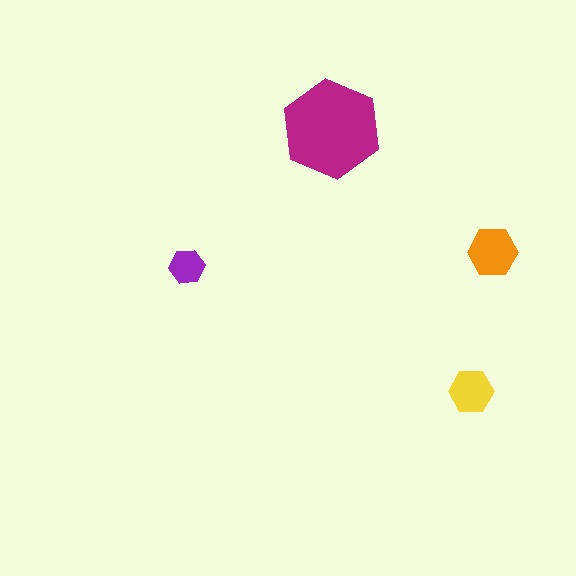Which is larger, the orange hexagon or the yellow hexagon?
The orange one.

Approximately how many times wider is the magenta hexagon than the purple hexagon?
About 3 times wider.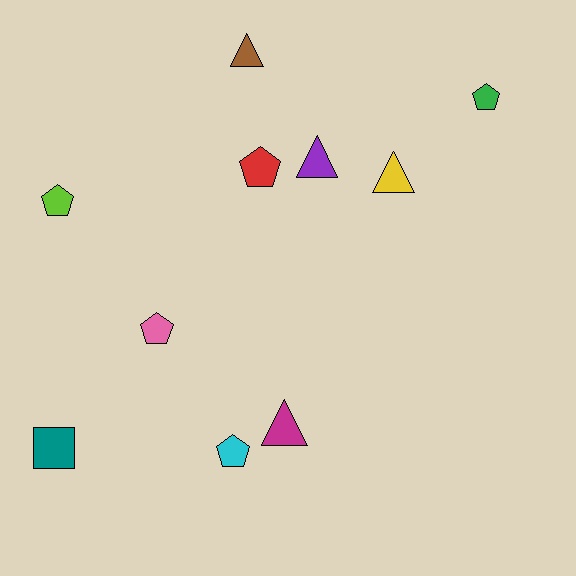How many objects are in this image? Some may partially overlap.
There are 10 objects.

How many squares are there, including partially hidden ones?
There is 1 square.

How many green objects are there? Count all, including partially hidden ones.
There is 1 green object.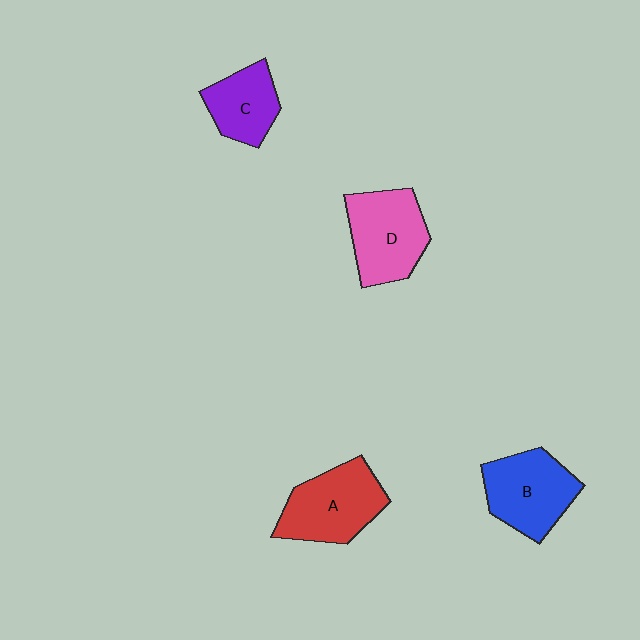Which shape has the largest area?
Shape A (red).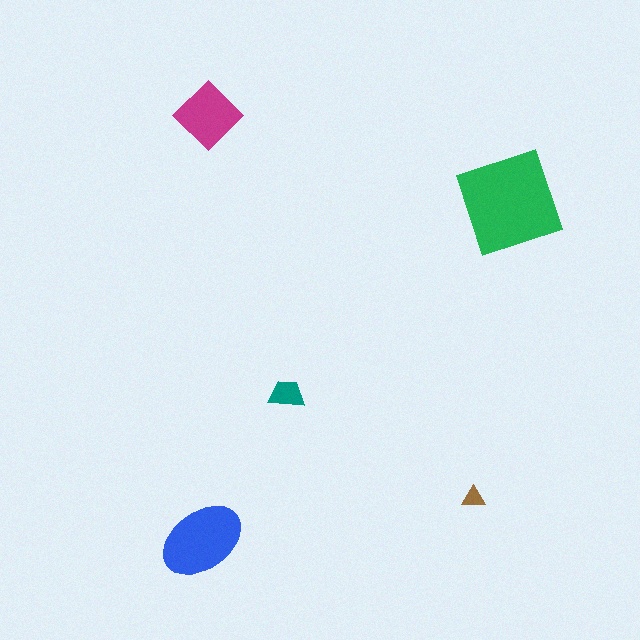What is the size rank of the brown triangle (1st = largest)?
5th.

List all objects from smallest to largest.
The brown triangle, the teal trapezoid, the magenta diamond, the blue ellipse, the green square.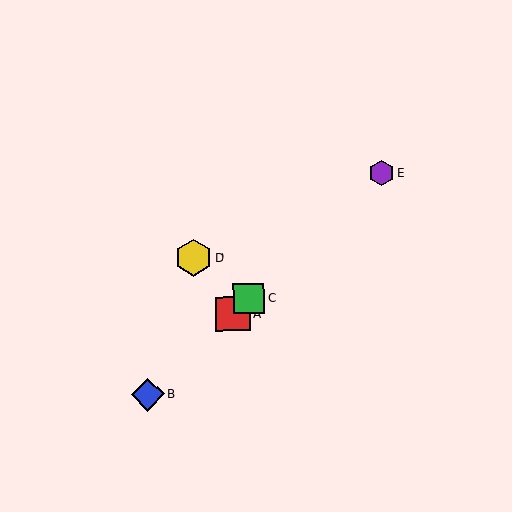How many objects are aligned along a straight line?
4 objects (A, B, C, E) are aligned along a straight line.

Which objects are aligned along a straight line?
Objects A, B, C, E are aligned along a straight line.